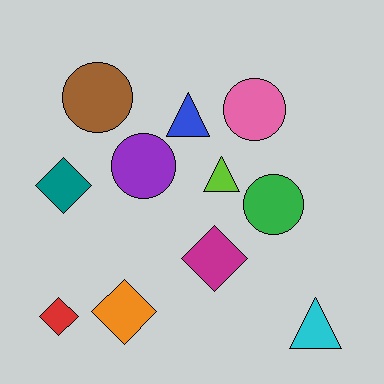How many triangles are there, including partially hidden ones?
There are 3 triangles.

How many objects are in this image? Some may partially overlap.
There are 11 objects.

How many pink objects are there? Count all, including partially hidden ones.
There is 1 pink object.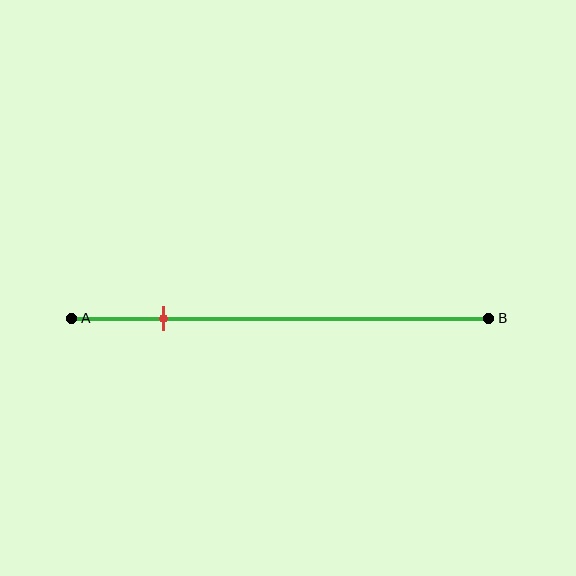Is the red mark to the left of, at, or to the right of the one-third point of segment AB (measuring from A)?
The red mark is to the left of the one-third point of segment AB.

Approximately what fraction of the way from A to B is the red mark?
The red mark is approximately 20% of the way from A to B.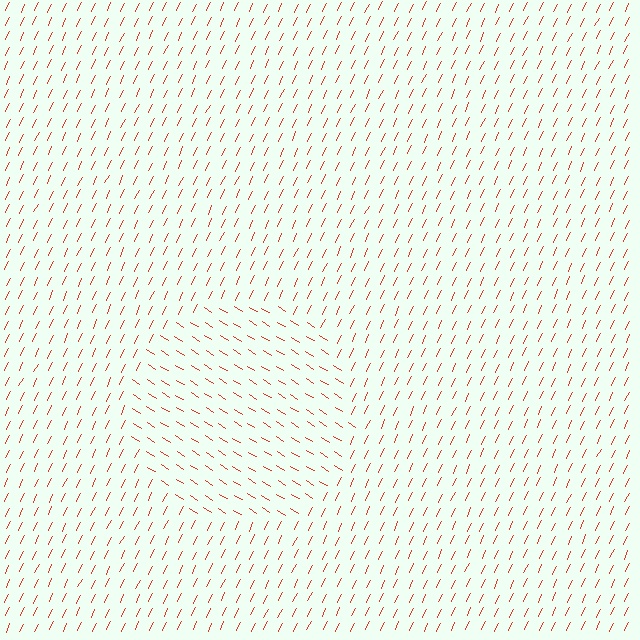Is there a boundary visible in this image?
Yes, there is a texture boundary formed by a change in line orientation.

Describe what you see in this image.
The image is filled with small red line segments. A circle region in the image has lines oriented differently from the surrounding lines, creating a visible texture boundary.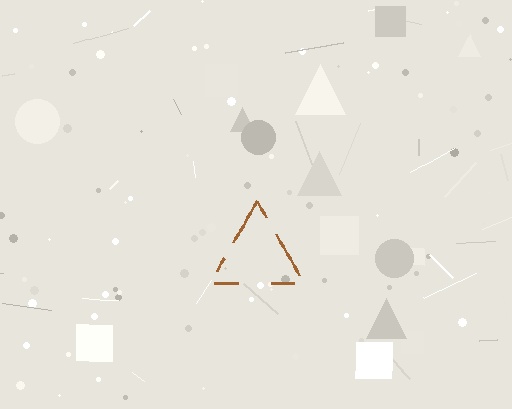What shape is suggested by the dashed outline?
The dashed outline suggests a triangle.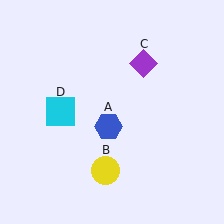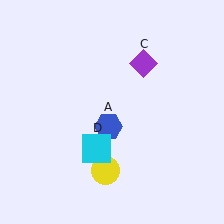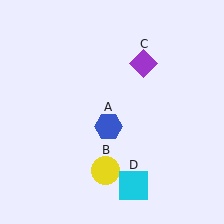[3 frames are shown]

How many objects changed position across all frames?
1 object changed position: cyan square (object D).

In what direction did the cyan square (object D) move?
The cyan square (object D) moved down and to the right.